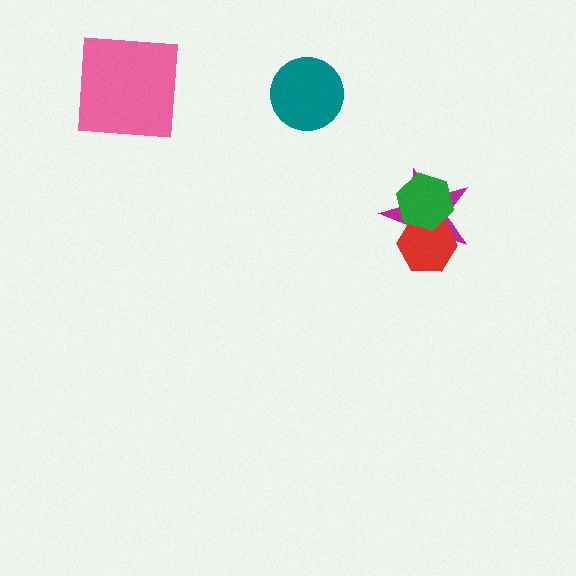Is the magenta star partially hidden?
Yes, it is partially covered by another shape.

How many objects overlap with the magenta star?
2 objects overlap with the magenta star.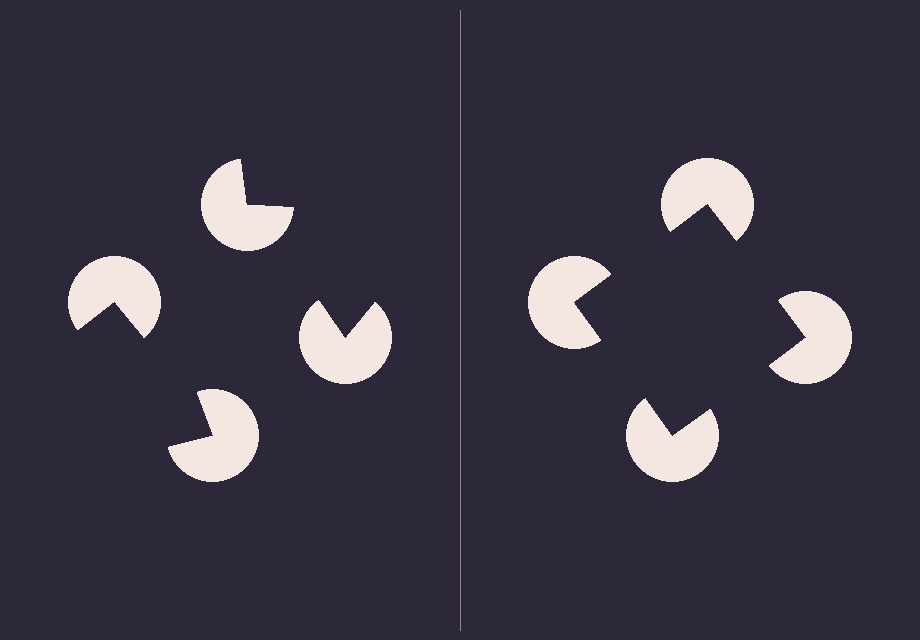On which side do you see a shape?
An illusory square appears on the right side. On the left side the wedge cuts are rotated, so no coherent shape forms.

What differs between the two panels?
The pac-man discs are positioned identically on both sides; only the wedge orientations differ. On the right they align to a square; on the left they are misaligned.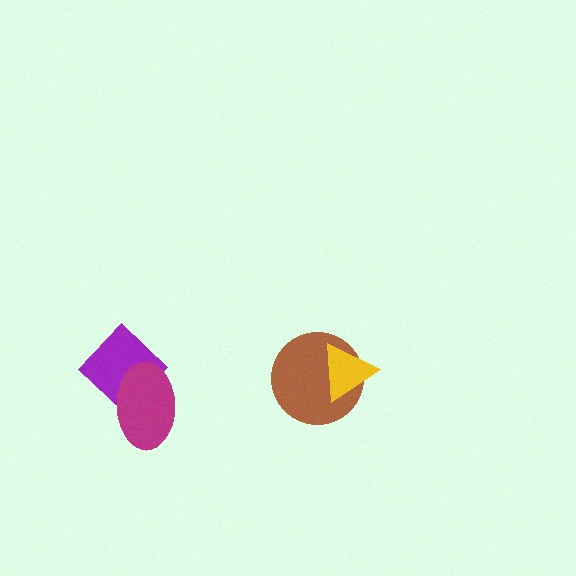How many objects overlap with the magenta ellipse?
1 object overlaps with the magenta ellipse.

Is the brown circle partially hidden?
Yes, it is partially covered by another shape.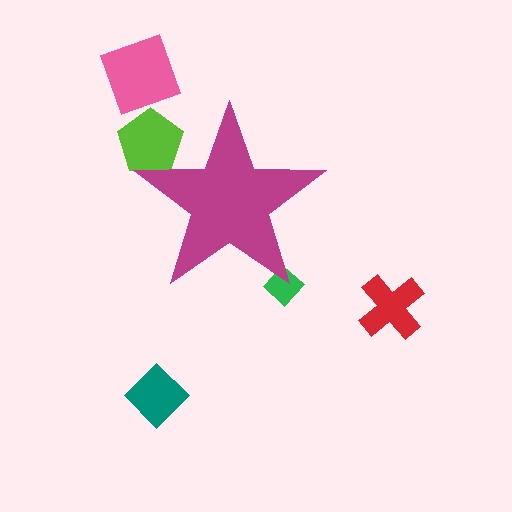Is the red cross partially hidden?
No, the red cross is fully visible.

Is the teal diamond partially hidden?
No, the teal diamond is fully visible.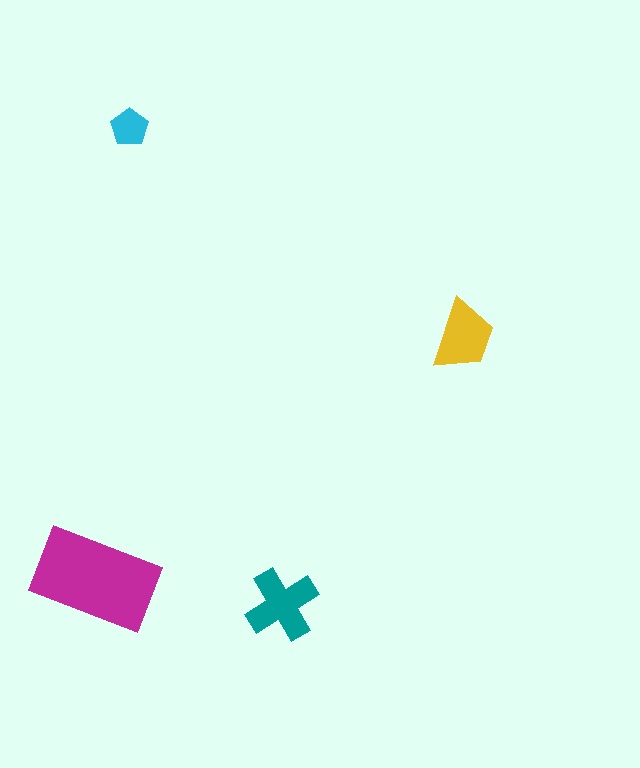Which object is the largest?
The magenta rectangle.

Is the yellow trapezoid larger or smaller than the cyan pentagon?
Larger.